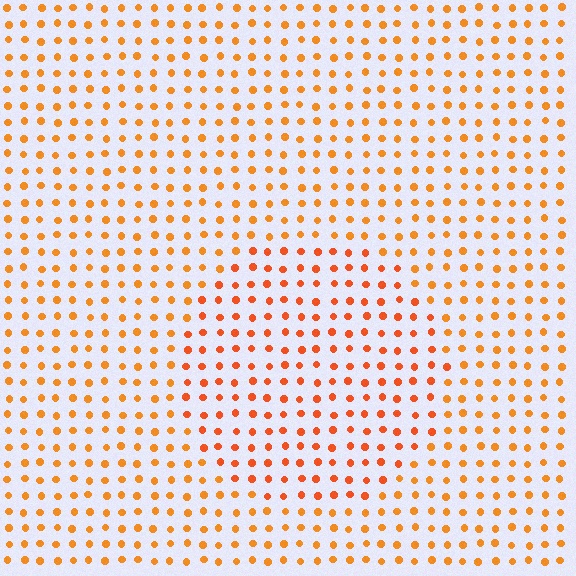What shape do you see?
I see a circle.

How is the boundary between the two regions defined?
The boundary is defined purely by a slight shift in hue (about 17 degrees). Spacing, size, and orientation are identical on both sides.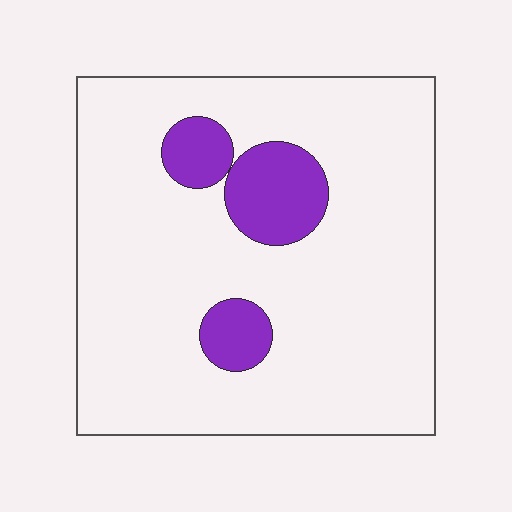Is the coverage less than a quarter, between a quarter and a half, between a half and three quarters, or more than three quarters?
Less than a quarter.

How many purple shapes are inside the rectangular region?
3.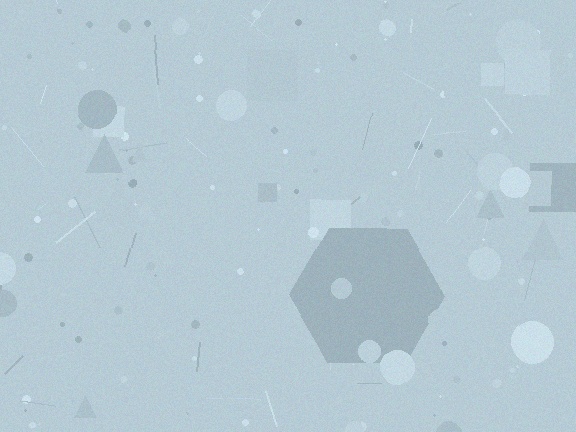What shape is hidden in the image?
A hexagon is hidden in the image.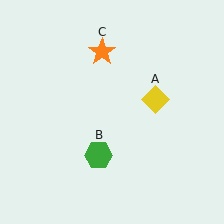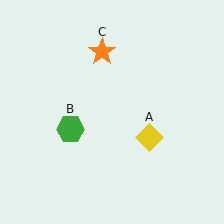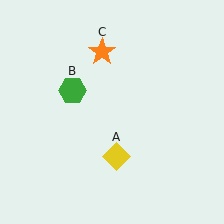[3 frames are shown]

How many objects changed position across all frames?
2 objects changed position: yellow diamond (object A), green hexagon (object B).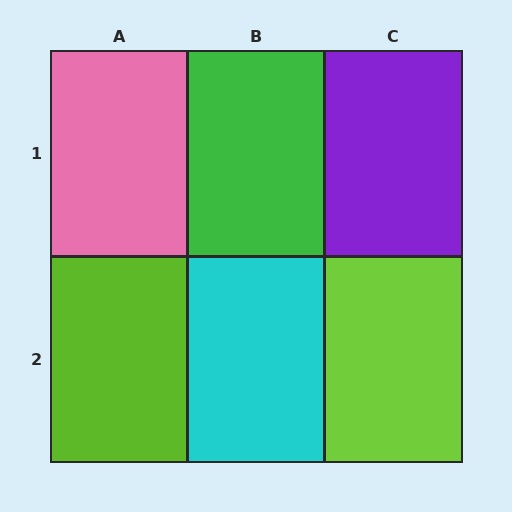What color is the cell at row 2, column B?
Cyan.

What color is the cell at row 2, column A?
Lime.